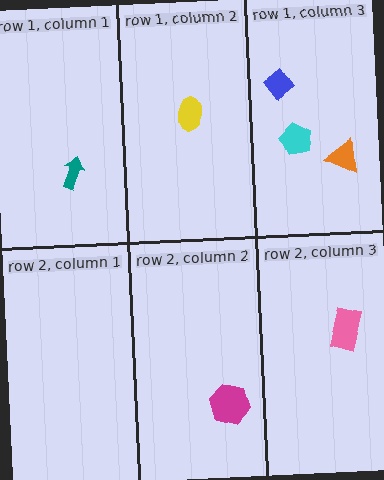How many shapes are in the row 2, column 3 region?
1.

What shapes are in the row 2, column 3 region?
The pink rectangle.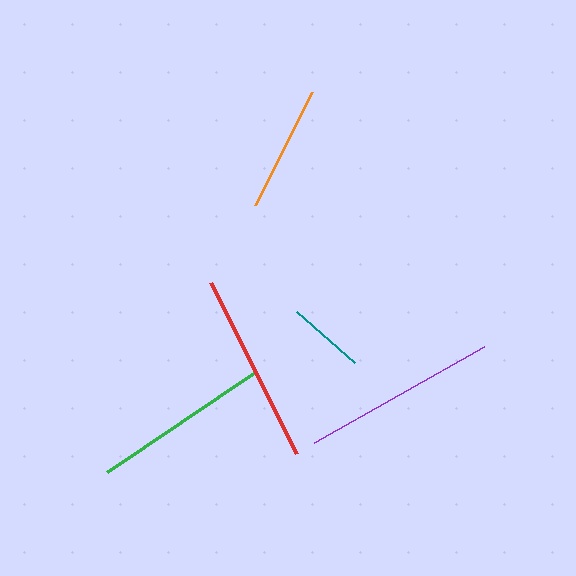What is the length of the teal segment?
The teal segment is approximately 78 pixels long.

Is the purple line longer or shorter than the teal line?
The purple line is longer than the teal line.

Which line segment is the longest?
The purple line is the longest at approximately 195 pixels.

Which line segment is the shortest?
The teal line is the shortest at approximately 78 pixels.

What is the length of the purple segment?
The purple segment is approximately 195 pixels long.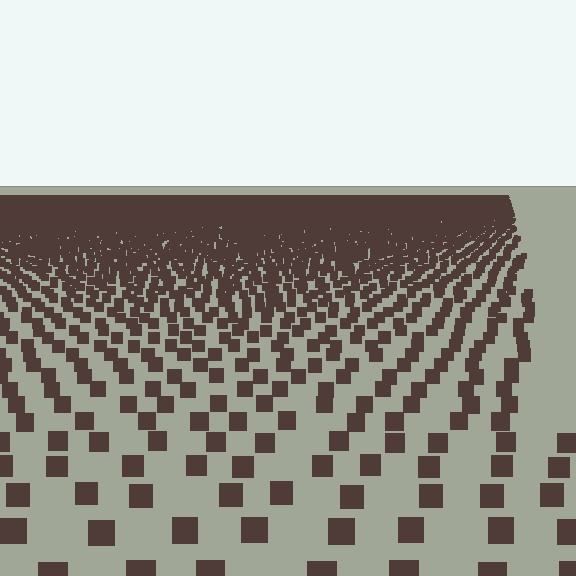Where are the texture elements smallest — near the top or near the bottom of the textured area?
Near the top.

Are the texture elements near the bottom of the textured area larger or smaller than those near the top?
Larger. Near the bottom, elements are closer to the viewer and appear at a bigger on-screen size.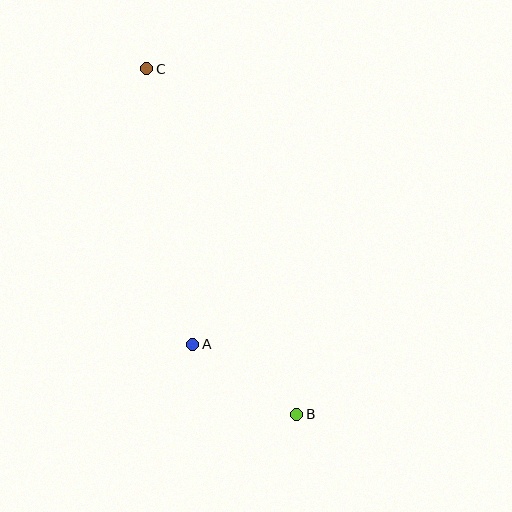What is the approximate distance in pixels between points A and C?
The distance between A and C is approximately 279 pixels.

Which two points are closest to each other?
Points A and B are closest to each other.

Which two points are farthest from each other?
Points B and C are farthest from each other.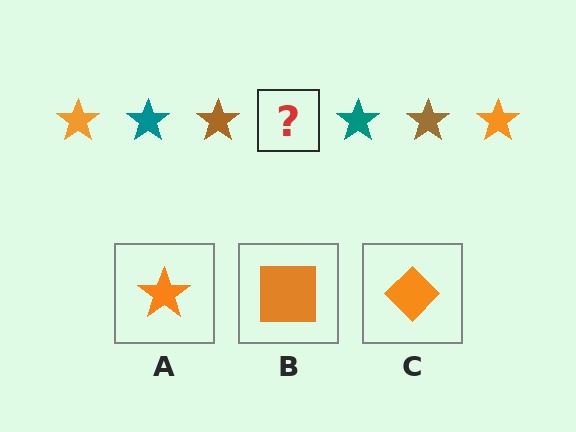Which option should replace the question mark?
Option A.